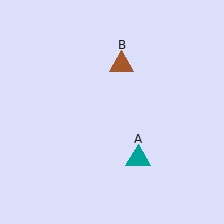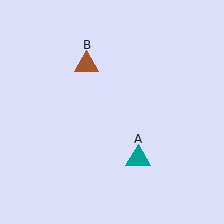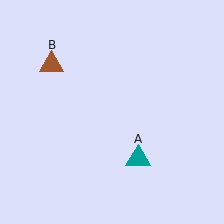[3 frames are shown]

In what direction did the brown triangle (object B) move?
The brown triangle (object B) moved left.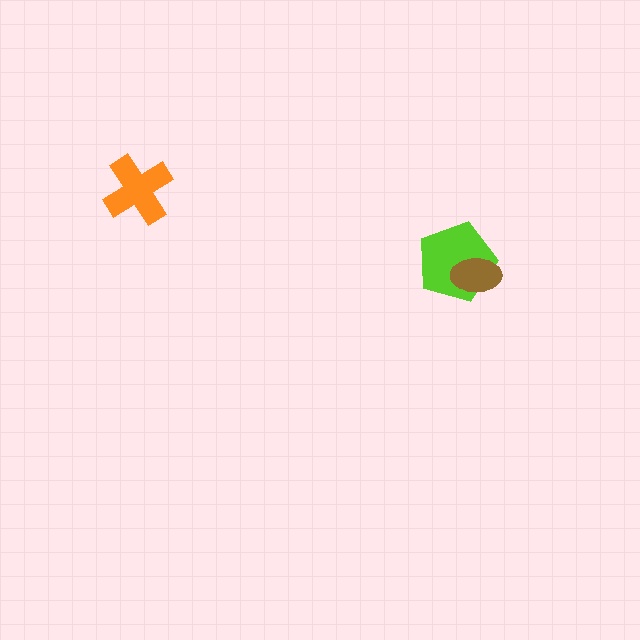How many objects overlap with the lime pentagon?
1 object overlaps with the lime pentagon.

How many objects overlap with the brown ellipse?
1 object overlaps with the brown ellipse.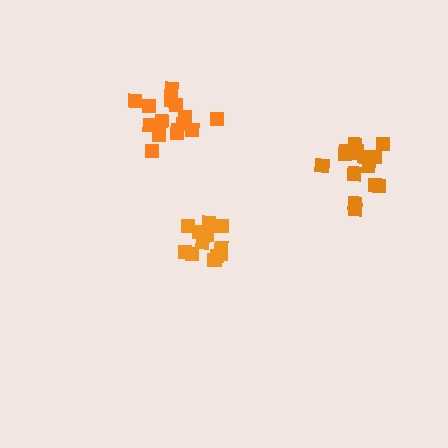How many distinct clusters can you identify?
There are 3 distinct clusters.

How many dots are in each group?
Group 1: 13 dots, Group 2: 15 dots, Group 3: 15 dots (43 total).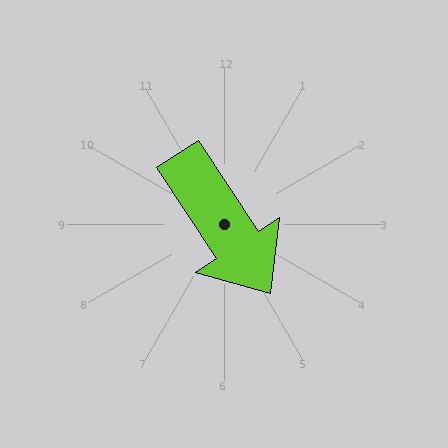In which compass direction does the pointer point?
Southeast.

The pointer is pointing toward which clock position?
Roughly 5 o'clock.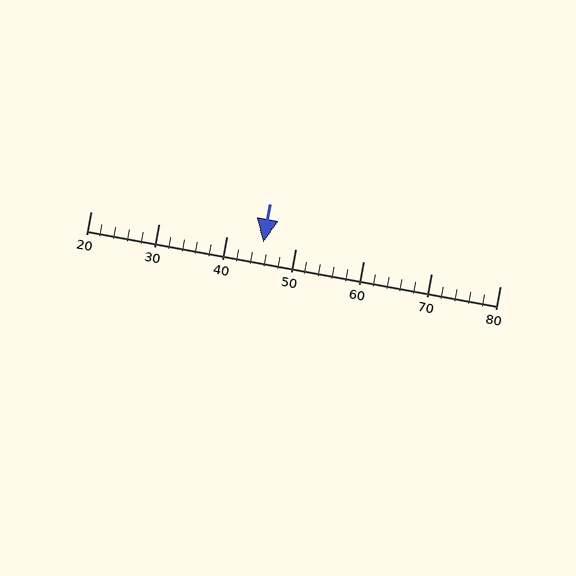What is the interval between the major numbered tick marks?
The major tick marks are spaced 10 units apart.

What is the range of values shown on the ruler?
The ruler shows values from 20 to 80.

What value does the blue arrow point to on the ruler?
The blue arrow points to approximately 45.